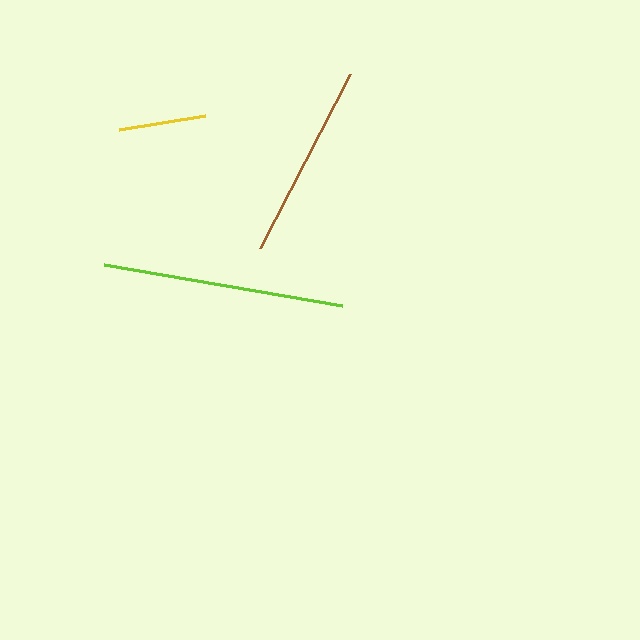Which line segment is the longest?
The lime line is the longest at approximately 241 pixels.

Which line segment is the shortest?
The yellow line is the shortest at approximately 88 pixels.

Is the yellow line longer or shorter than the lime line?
The lime line is longer than the yellow line.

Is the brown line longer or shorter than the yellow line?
The brown line is longer than the yellow line.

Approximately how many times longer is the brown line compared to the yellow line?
The brown line is approximately 2.2 times the length of the yellow line.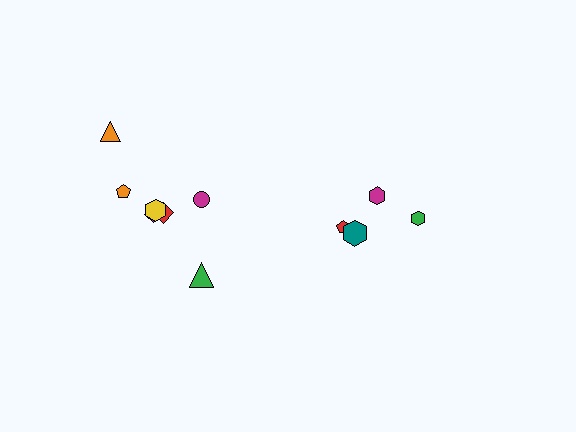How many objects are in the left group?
There are 7 objects.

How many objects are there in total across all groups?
There are 11 objects.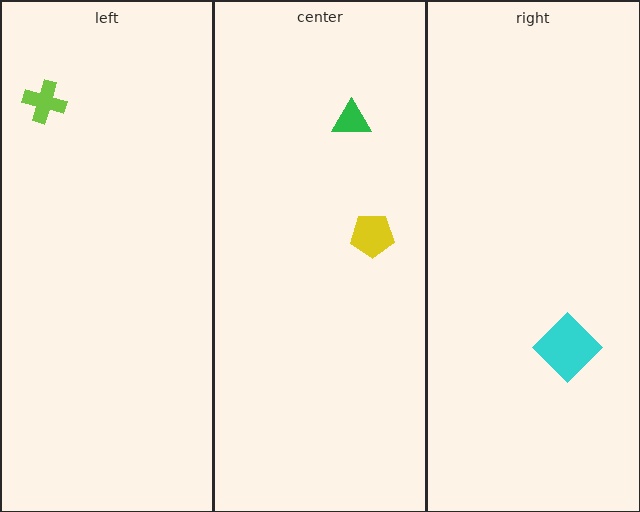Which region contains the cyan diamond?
The right region.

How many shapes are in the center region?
2.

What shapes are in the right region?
The cyan diamond.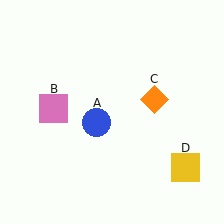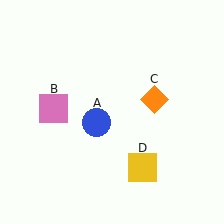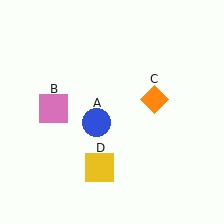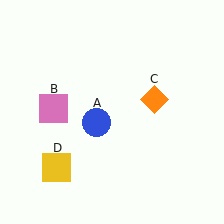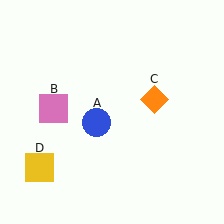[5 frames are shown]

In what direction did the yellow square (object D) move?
The yellow square (object D) moved left.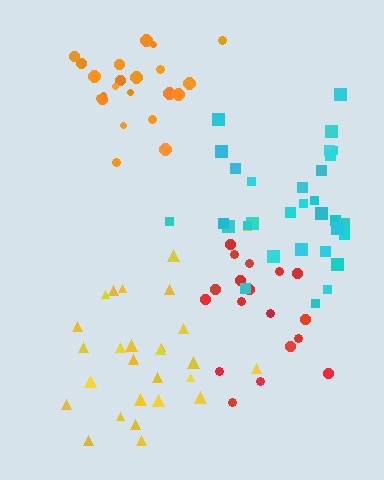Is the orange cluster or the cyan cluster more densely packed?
Orange.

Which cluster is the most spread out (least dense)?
Yellow.